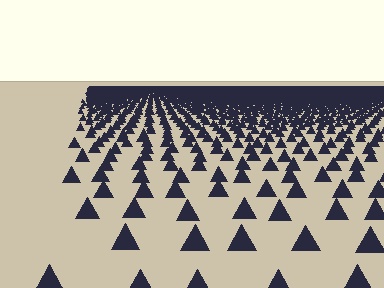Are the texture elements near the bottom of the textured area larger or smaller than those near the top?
Larger. Near the bottom, elements are closer to the viewer and appear at a bigger on-screen size.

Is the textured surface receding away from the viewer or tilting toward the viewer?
The surface is receding away from the viewer. Texture elements get smaller and denser toward the top.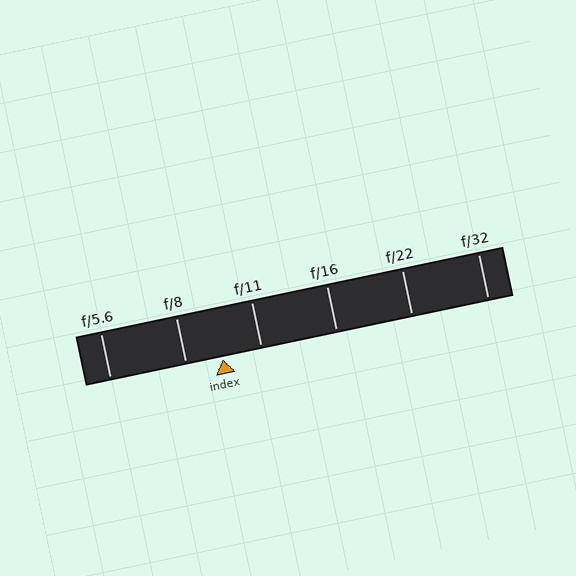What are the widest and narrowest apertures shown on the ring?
The widest aperture shown is f/5.6 and the narrowest is f/32.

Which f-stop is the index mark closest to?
The index mark is closest to f/8.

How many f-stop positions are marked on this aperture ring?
There are 6 f-stop positions marked.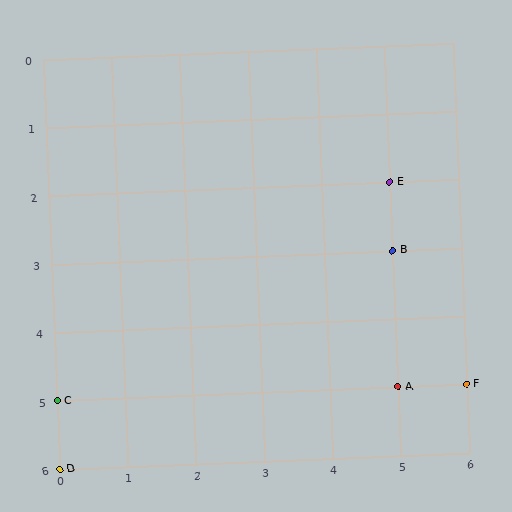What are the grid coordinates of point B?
Point B is at grid coordinates (5, 3).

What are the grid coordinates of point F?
Point F is at grid coordinates (6, 5).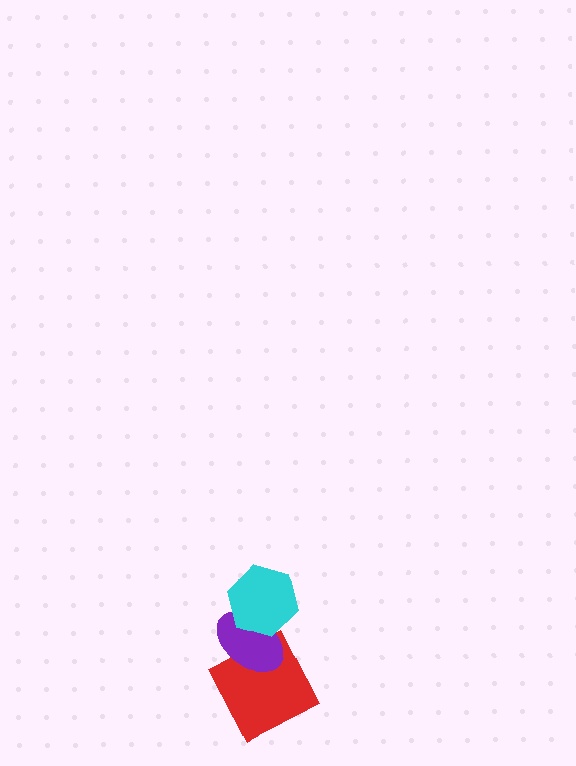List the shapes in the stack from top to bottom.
From top to bottom: the cyan hexagon, the purple ellipse, the red square.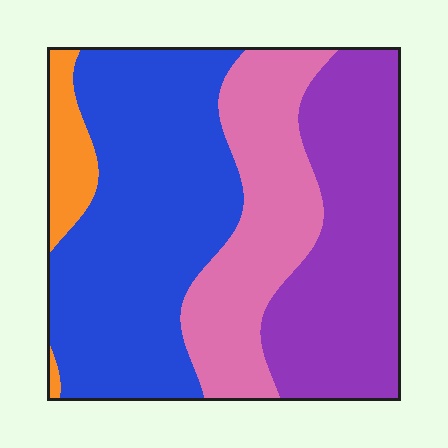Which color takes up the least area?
Orange, at roughly 5%.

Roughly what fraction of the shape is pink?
Pink takes up about one quarter (1/4) of the shape.